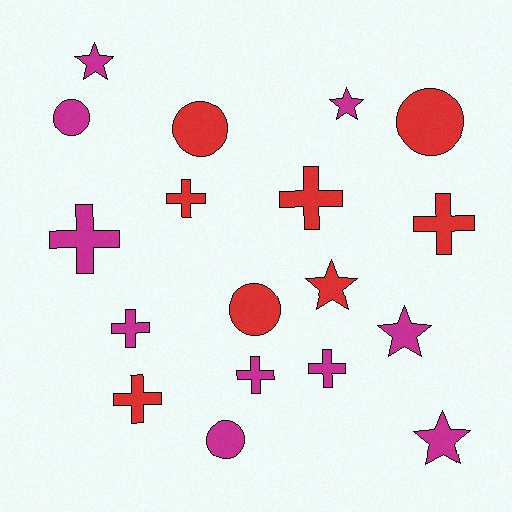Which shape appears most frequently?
Cross, with 8 objects.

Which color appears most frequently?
Magenta, with 10 objects.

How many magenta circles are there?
There are 2 magenta circles.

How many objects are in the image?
There are 18 objects.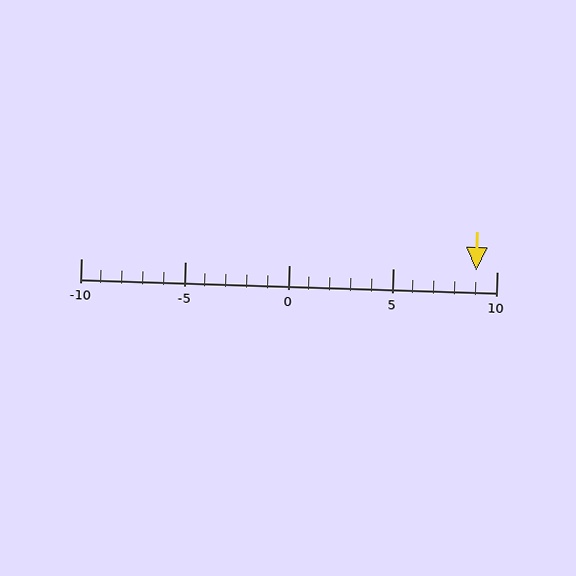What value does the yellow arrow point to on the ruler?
The yellow arrow points to approximately 9.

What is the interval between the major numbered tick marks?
The major tick marks are spaced 5 units apart.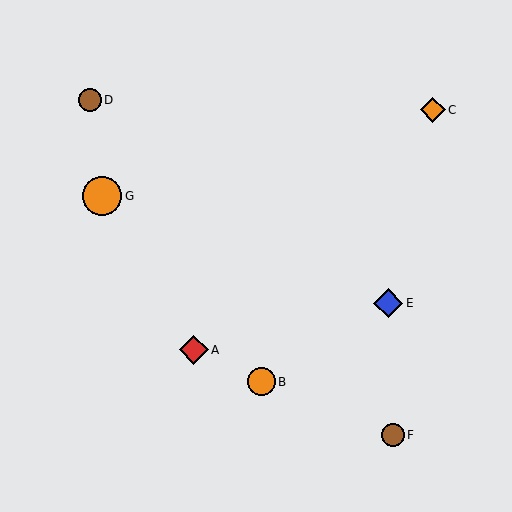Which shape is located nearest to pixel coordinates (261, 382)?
The orange circle (labeled B) at (261, 382) is nearest to that location.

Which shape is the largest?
The orange circle (labeled G) is the largest.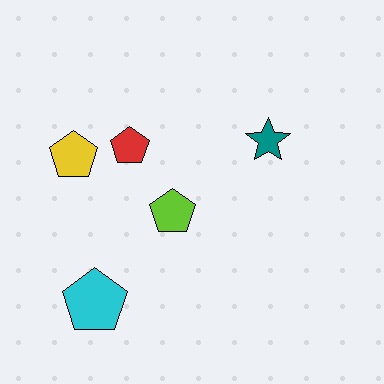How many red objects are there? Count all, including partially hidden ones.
There is 1 red object.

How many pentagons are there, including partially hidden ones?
There are 4 pentagons.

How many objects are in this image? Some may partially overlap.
There are 5 objects.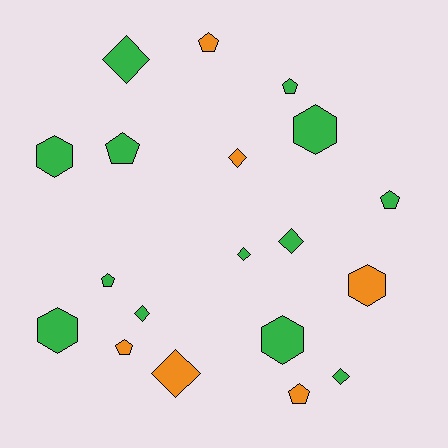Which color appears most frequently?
Green, with 13 objects.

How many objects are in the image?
There are 19 objects.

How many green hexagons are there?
There are 4 green hexagons.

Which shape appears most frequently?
Diamond, with 7 objects.